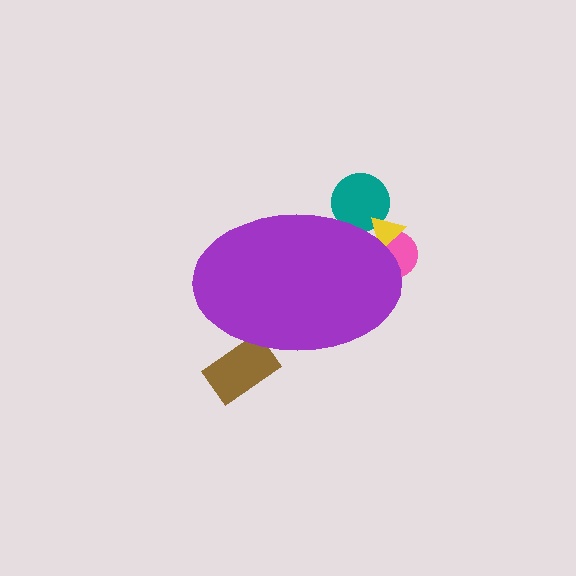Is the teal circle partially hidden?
Yes, the teal circle is partially hidden behind the purple ellipse.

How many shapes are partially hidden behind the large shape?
4 shapes are partially hidden.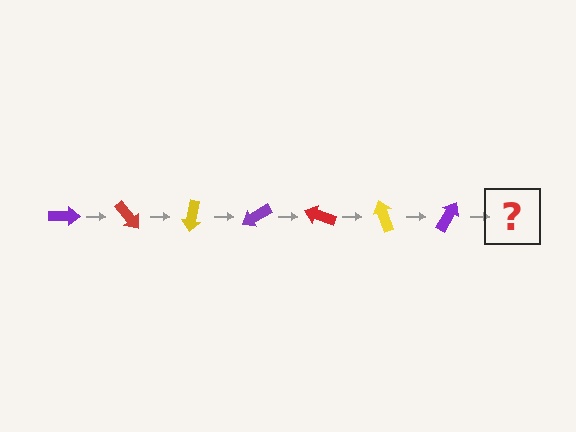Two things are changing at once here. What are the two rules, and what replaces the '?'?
The two rules are that it rotates 50 degrees each step and the color cycles through purple, red, and yellow. The '?' should be a red arrow, rotated 350 degrees from the start.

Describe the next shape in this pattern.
It should be a red arrow, rotated 350 degrees from the start.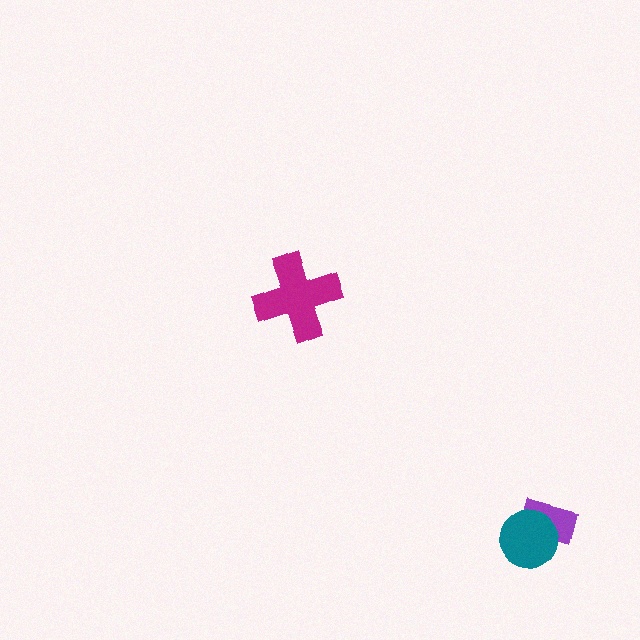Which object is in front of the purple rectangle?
The teal circle is in front of the purple rectangle.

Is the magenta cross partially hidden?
No, no other shape covers it.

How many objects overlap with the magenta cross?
0 objects overlap with the magenta cross.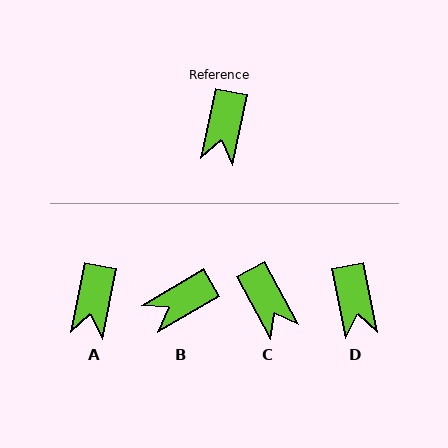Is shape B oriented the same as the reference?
No, it is off by about 48 degrees.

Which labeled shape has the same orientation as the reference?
A.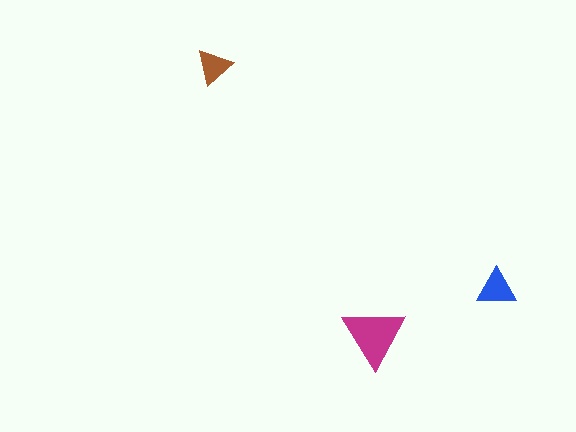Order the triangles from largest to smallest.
the magenta one, the blue one, the brown one.